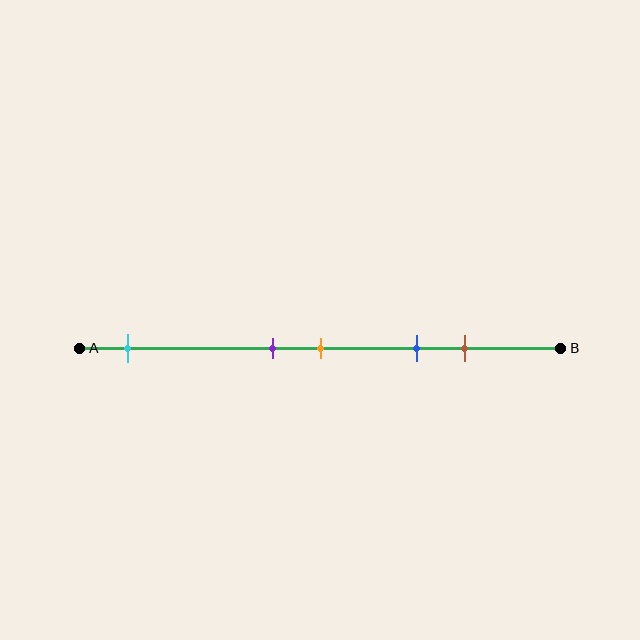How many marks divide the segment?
There are 5 marks dividing the segment.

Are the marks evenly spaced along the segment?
No, the marks are not evenly spaced.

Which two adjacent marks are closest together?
The purple and orange marks are the closest adjacent pair.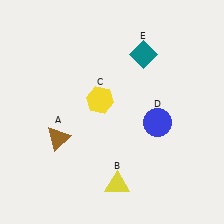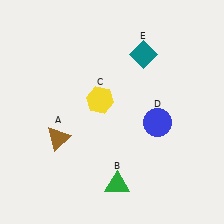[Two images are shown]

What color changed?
The triangle (B) changed from yellow in Image 1 to green in Image 2.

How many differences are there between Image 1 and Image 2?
There is 1 difference between the two images.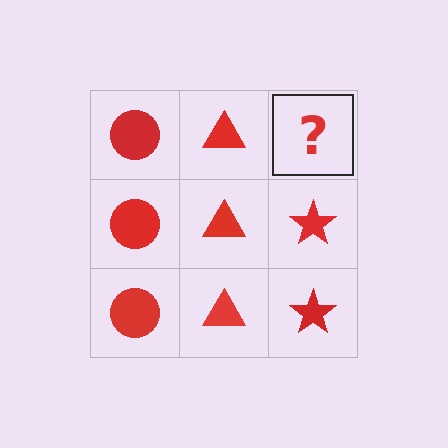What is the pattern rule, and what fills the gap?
The rule is that each column has a consistent shape. The gap should be filled with a red star.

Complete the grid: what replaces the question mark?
The question mark should be replaced with a red star.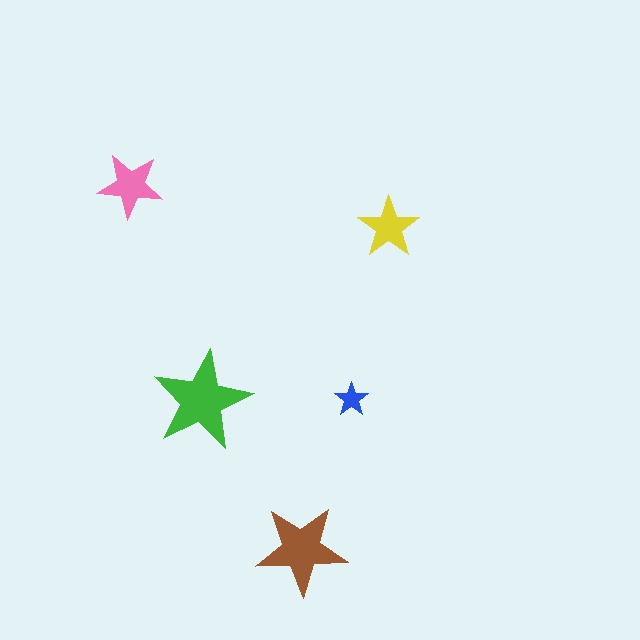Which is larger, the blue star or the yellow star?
The yellow one.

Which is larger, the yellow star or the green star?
The green one.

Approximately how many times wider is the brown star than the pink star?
About 1.5 times wider.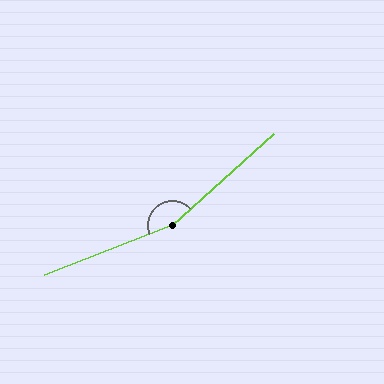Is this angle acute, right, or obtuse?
It is obtuse.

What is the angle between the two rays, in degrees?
Approximately 159 degrees.